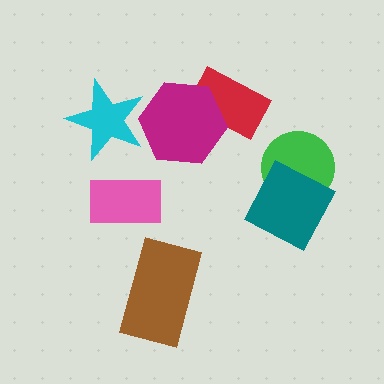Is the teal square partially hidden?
No, no other shape covers it.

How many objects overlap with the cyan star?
1 object overlaps with the cyan star.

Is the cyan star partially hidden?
Yes, it is partially covered by another shape.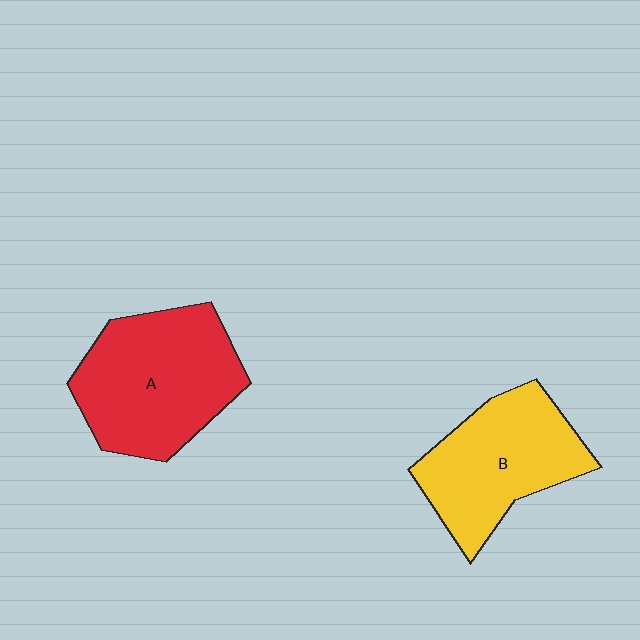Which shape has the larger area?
Shape A (red).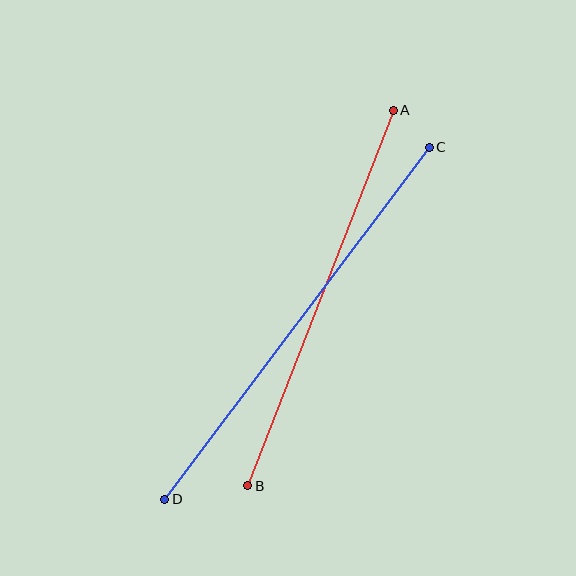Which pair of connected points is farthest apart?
Points C and D are farthest apart.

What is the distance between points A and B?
The distance is approximately 403 pixels.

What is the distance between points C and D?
The distance is approximately 440 pixels.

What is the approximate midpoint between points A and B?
The midpoint is at approximately (321, 298) pixels.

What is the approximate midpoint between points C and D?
The midpoint is at approximately (297, 323) pixels.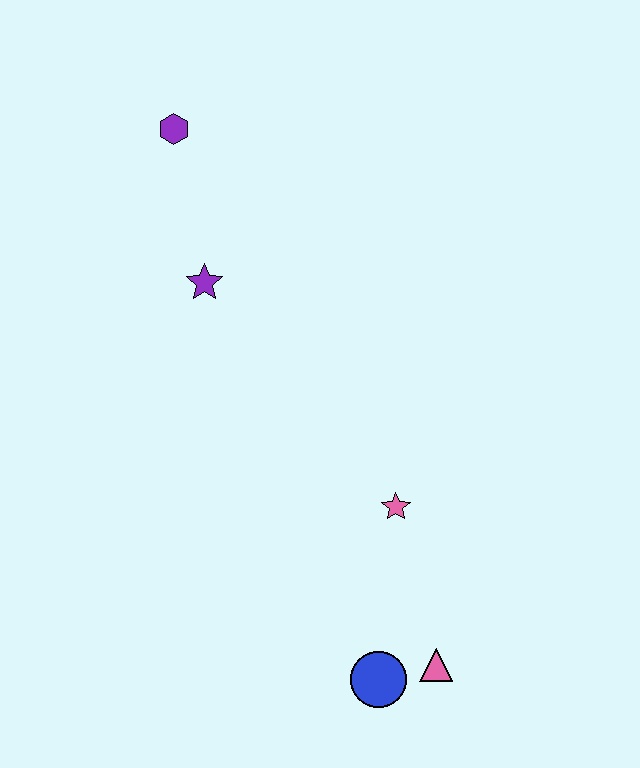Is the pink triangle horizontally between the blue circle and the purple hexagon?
No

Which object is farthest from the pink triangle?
The purple hexagon is farthest from the pink triangle.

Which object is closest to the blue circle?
The pink triangle is closest to the blue circle.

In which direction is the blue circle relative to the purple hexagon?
The blue circle is below the purple hexagon.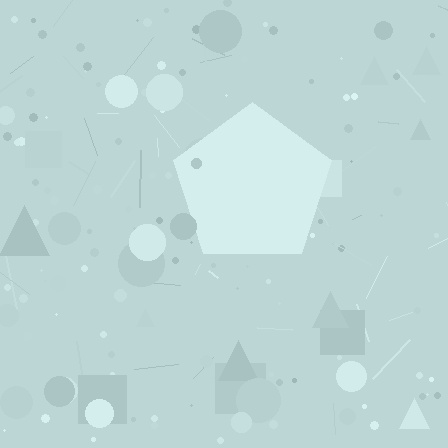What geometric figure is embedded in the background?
A pentagon is embedded in the background.